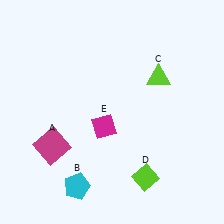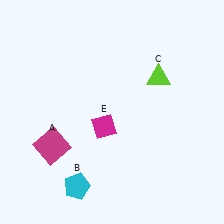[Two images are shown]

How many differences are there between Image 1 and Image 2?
There is 1 difference between the two images.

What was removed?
The lime diamond (D) was removed in Image 2.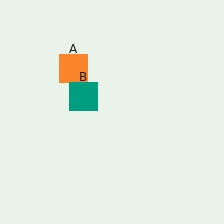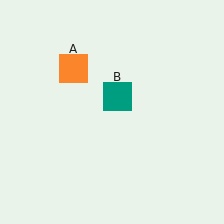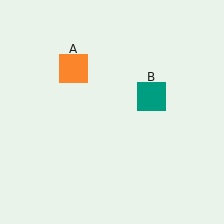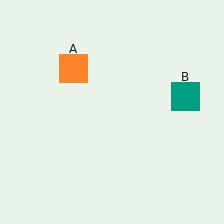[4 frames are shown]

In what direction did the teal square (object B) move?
The teal square (object B) moved right.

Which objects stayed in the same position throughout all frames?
Orange square (object A) remained stationary.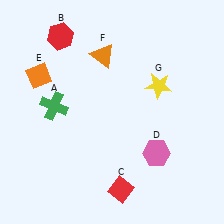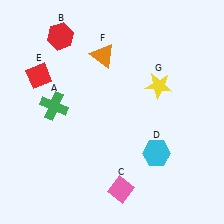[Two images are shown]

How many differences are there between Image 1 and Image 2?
There are 3 differences between the two images.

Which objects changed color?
C changed from red to pink. D changed from pink to cyan. E changed from orange to red.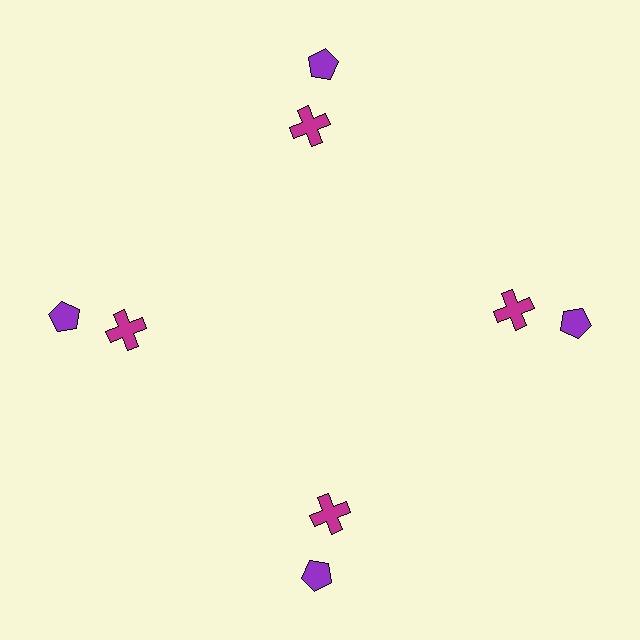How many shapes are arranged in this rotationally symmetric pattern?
There are 8 shapes, arranged in 4 groups of 2.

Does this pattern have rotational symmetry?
Yes, this pattern has 4-fold rotational symmetry. It looks the same after rotating 90 degrees around the center.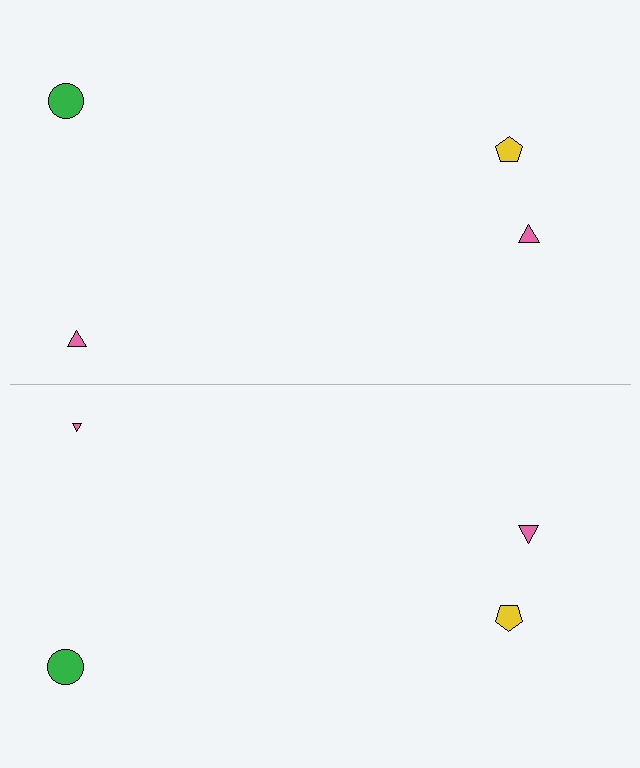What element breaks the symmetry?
The pink triangle on the bottom side has a different size than its mirror counterpart.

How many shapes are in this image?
There are 8 shapes in this image.